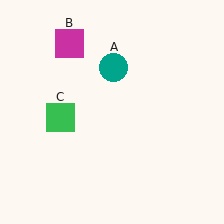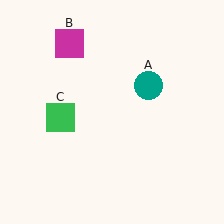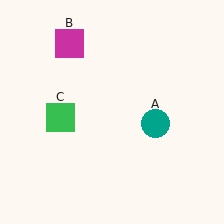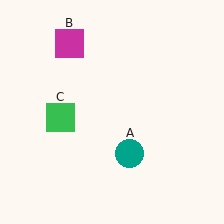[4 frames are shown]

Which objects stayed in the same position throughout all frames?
Magenta square (object B) and green square (object C) remained stationary.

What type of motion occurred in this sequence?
The teal circle (object A) rotated clockwise around the center of the scene.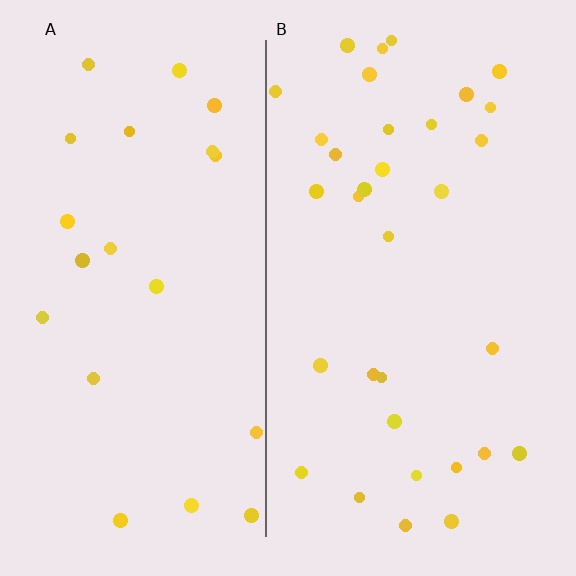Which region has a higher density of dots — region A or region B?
B (the right).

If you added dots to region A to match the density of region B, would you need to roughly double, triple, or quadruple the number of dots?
Approximately double.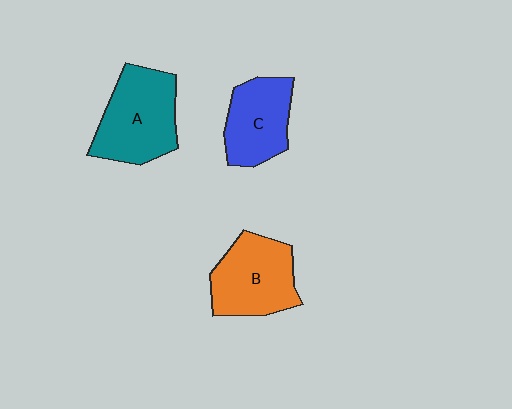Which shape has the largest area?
Shape A (teal).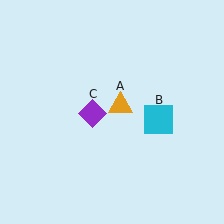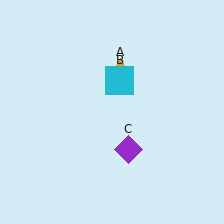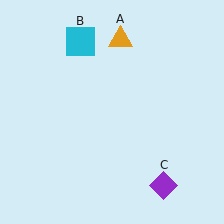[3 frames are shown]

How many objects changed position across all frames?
3 objects changed position: orange triangle (object A), cyan square (object B), purple diamond (object C).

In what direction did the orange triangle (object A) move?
The orange triangle (object A) moved up.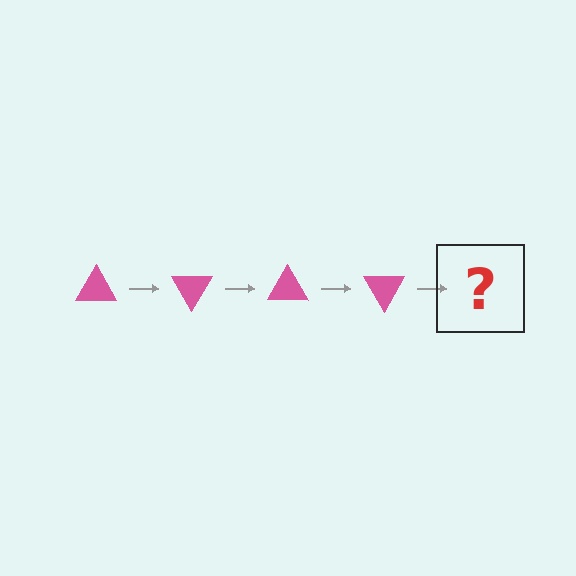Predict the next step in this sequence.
The next step is a pink triangle rotated 240 degrees.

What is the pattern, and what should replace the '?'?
The pattern is that the triangle rotates 60 degrees each step. The '?' should be a pink triangle rotated 240 degrees.